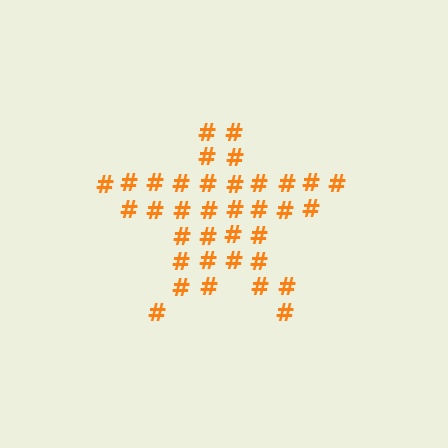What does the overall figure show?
The overall figure shows a star.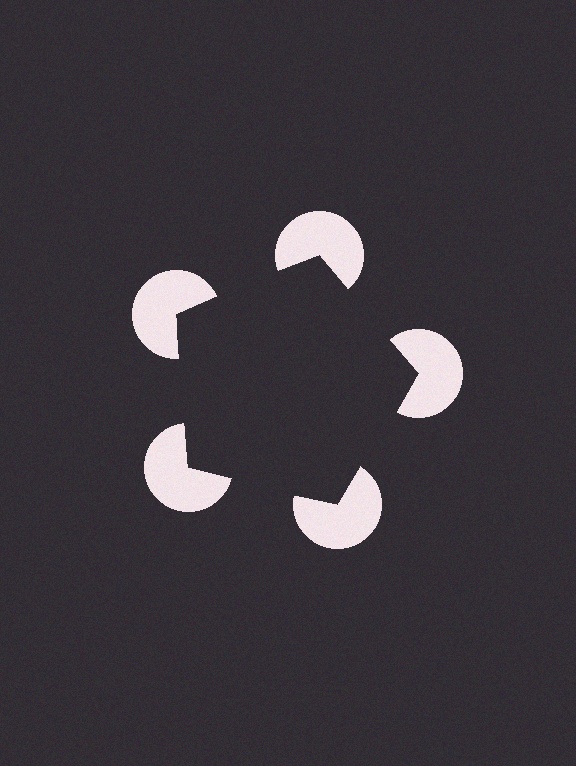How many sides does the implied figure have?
5 sides.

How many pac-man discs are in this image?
There are 5 — one at each vertex of the illusory pentagon.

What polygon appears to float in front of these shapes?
An illusory pentagon — its edges are inferred from the aligned wedge cuts in the pac-man discs, not physically drawn.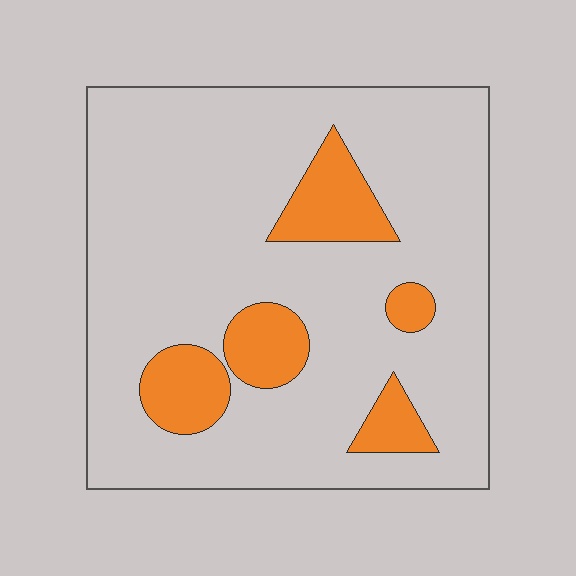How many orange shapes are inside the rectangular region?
5.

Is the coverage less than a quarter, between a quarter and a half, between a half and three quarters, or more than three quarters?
Less than a quarter.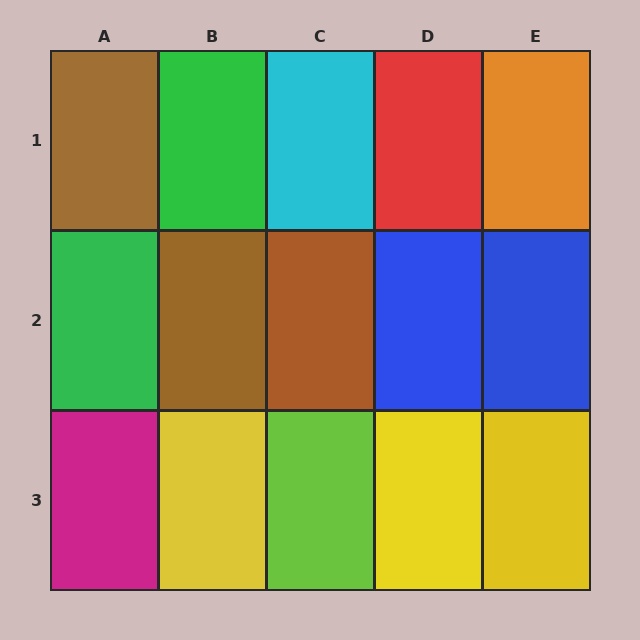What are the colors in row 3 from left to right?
Magenta, yellow, lime, yellow, yellow.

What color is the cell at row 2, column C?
Brown.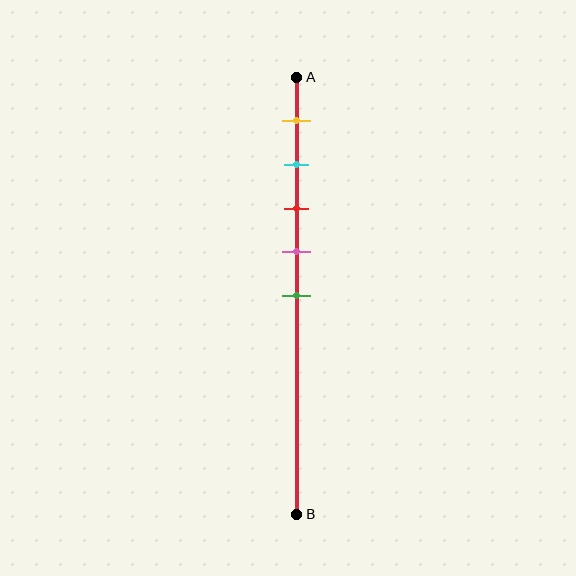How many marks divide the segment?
There are 5 marks dividing the segment.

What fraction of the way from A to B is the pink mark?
The pink mark is approximately 40% (0.4) of the way from A to B.